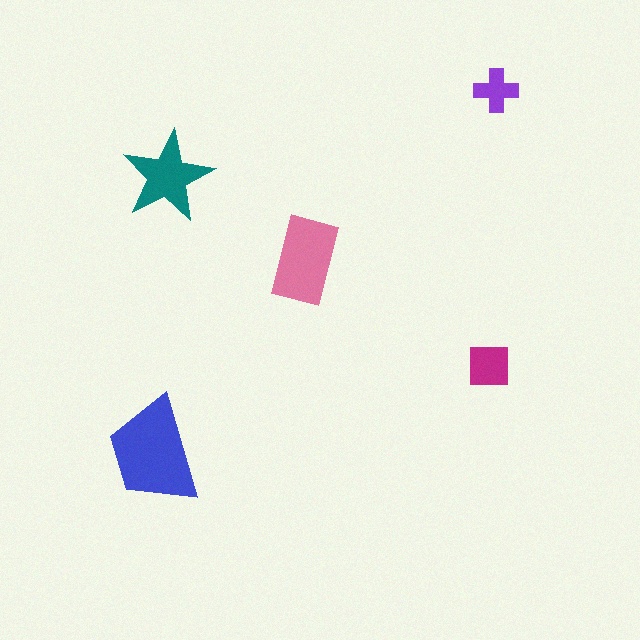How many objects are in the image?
There are 5 objects in the image.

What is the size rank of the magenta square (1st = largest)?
4th.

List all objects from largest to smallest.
The blue trapezoid, the pink rectangle, the teal star, the magenta square, the purple cross.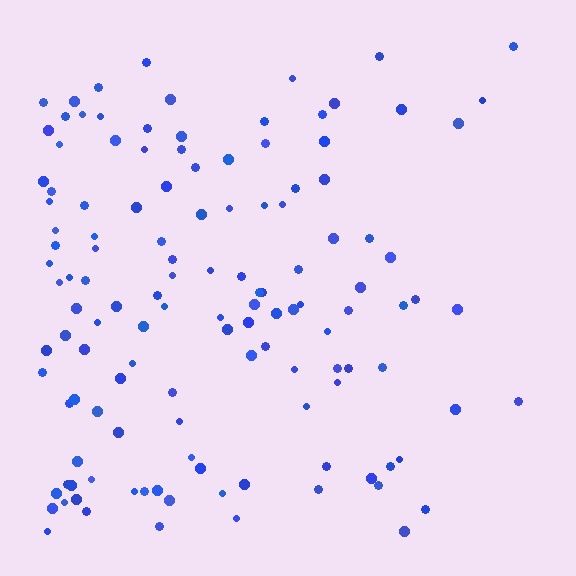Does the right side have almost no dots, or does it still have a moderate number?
Still a moderate number, just noticeably fewer than the left.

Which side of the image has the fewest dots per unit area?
The right.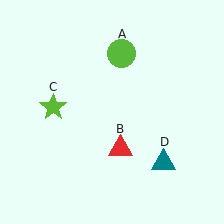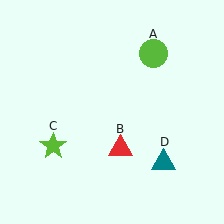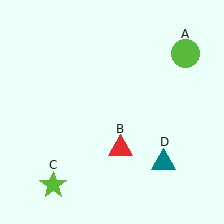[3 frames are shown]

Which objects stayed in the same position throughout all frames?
Red triangle (object B) and teal triangle (object D) remained stationary.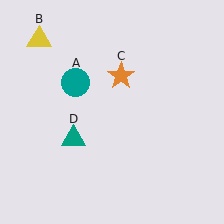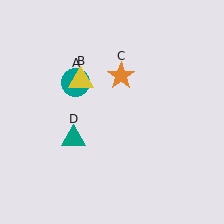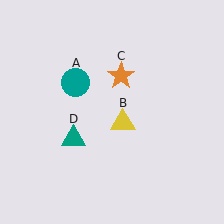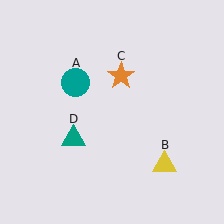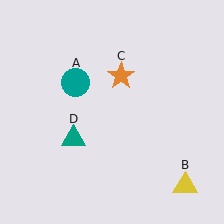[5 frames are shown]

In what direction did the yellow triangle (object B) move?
The yellow triangle (object B) moved down and to the right.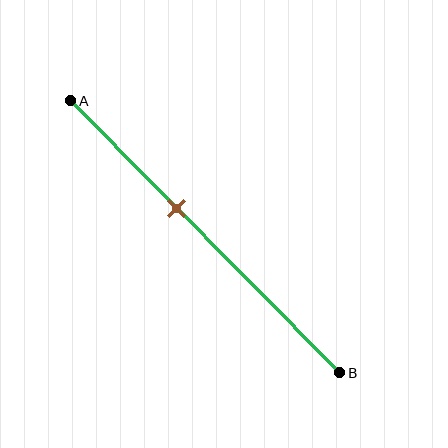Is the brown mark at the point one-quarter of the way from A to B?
No, the mark is at about 40% from A, not at the 25% one-quarter point.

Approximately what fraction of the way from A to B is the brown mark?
The brown mark is approximately 40% of the way from A to B.